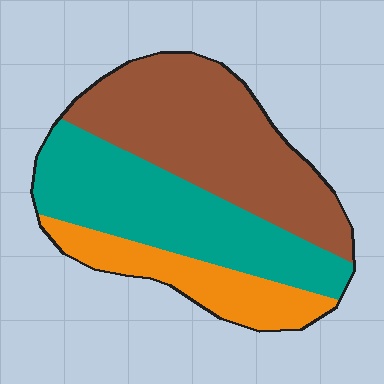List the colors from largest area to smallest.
From largest to smallest: brown, teal, orange.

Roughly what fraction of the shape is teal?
Teal covers about 35% of the shape.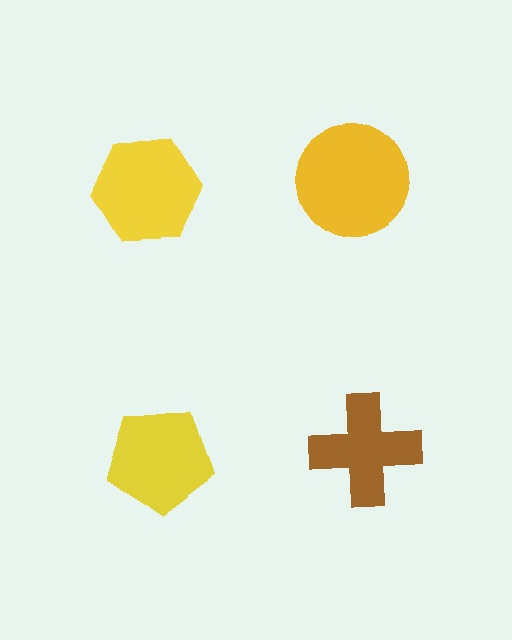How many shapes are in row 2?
2 shapes.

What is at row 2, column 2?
A brown cross.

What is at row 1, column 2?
A yellow circle.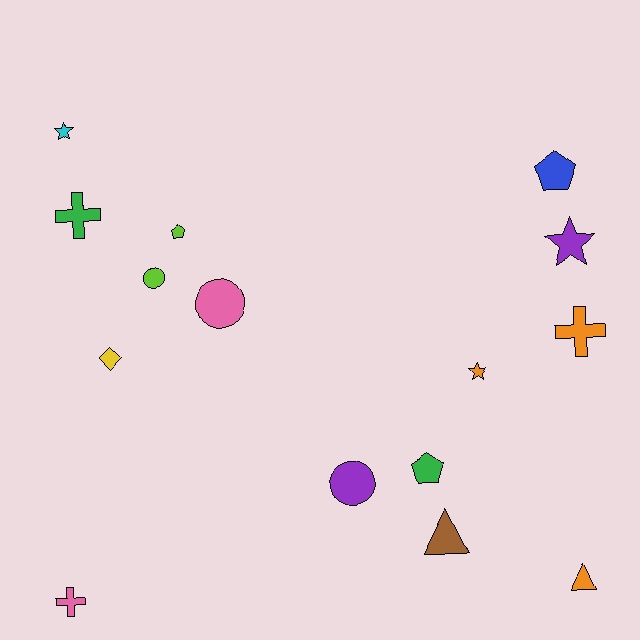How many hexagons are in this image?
There are no hexagons.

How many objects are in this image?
There are 15 objects.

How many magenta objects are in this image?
There are no magenta objects.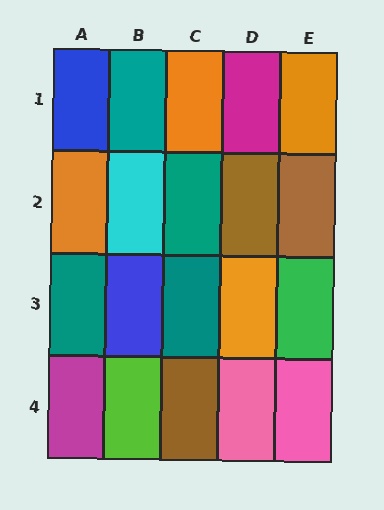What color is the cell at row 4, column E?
Pink.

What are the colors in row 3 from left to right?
Teal, blue, teal, orange, green.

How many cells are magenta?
2 cells are magenta.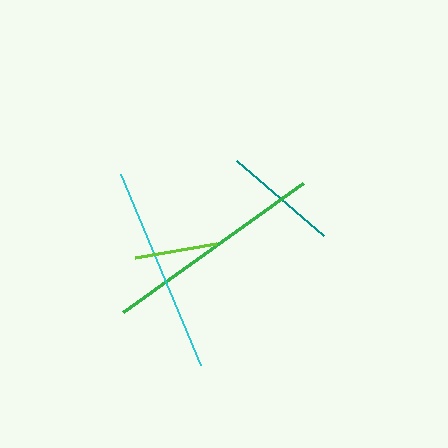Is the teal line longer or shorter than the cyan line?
The cyan line is longer than the teal line.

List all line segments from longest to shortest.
From longest to shortest: green, cyan, teal, lime.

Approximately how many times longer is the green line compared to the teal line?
The green line is approximately 1.9 times the length of the teal line.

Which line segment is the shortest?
The lime line is the shortest at approximately 82 pixels.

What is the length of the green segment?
The green segment is approximately 221 pixels long.